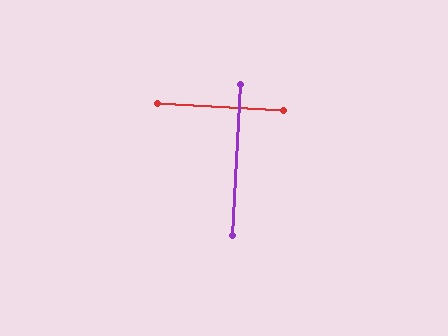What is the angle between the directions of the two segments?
Approximately 90 degrees.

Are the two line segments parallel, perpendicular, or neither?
Perpendicular — they meet at approximately 90°.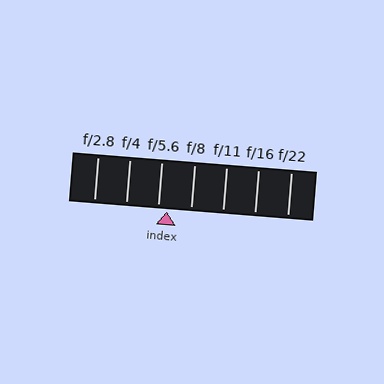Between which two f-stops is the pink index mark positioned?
The index mark is between f/5.6 and f/8.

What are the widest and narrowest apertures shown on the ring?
The widest aperture shown is f/2.8 and the narrowest is f/22.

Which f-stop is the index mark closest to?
The index mark is closest to f/5.6.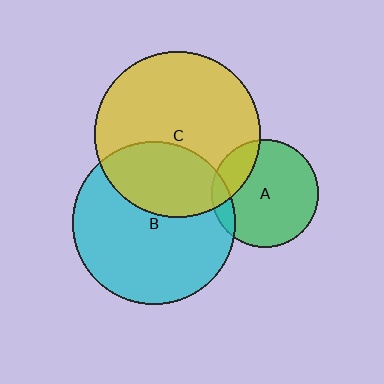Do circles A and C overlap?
Yes.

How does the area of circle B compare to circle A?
Approximately 2.3 times.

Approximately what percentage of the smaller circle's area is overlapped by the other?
Approximately 20%.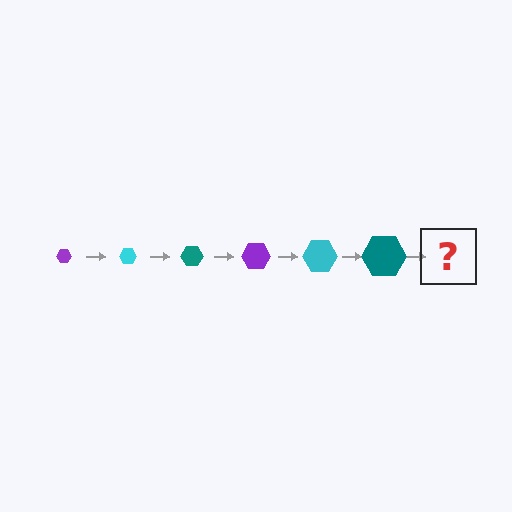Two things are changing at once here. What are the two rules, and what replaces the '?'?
The two rules are that the hexagon grows larger each step and the color cycles through purple, cyan, and teal. The '?' should be a purple hexagon, larger than the previous one.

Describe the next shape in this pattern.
It should be a purple hexagon, larger than the previous one.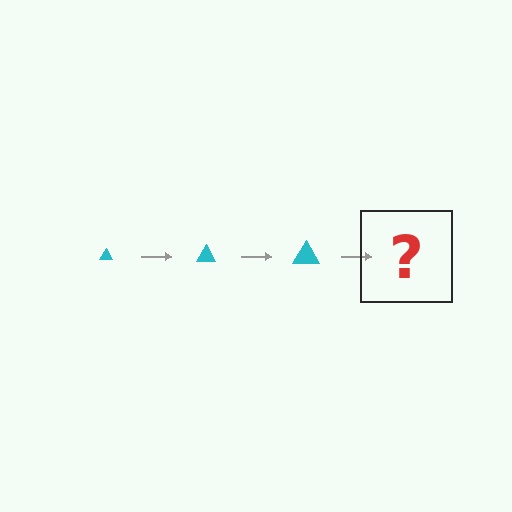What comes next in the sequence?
The next element should be a cyan triangle, larger than the previous one.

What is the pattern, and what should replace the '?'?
The pattern is that the triangle gets progressively larger each step. The '?' should be a cyan triangle, larger than the previous one.